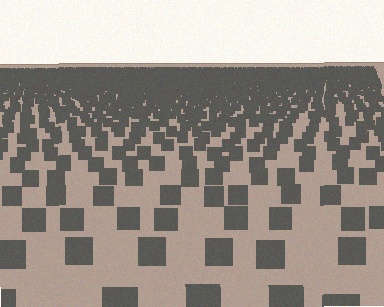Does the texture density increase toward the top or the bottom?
Density increases toward the top.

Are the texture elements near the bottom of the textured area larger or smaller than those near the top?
Larger. Near the bottom, elements are closer to the viewer and appear at a bigger on-screen size.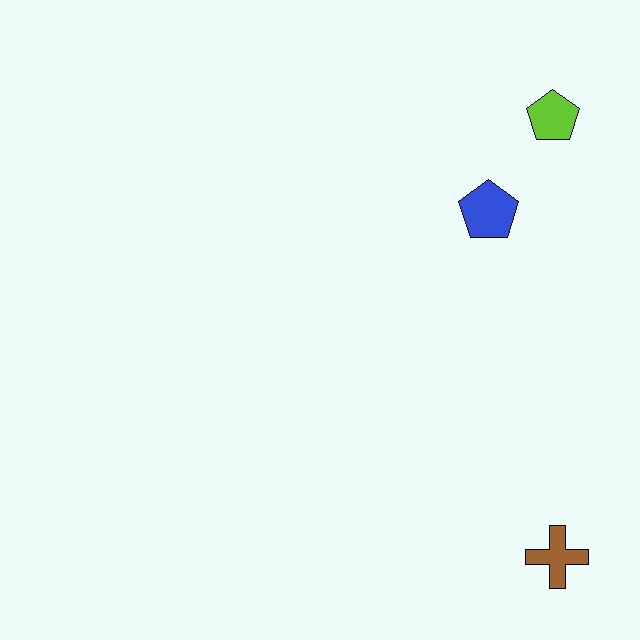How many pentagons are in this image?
There are 2 pentagons.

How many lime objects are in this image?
There is 1 lime object.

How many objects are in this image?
There are 3 objects.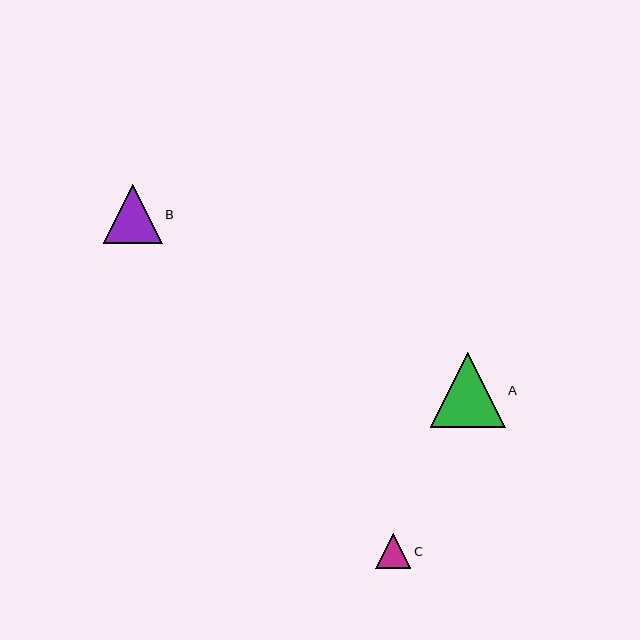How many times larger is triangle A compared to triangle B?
Triangle A is approximately 1.3 times the size of triangle B.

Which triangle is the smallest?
Triangle C is the smallest with a size of approximately 35 pixels.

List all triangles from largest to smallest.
From largest to smallest: A, B, C.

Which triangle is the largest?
Triangle A is the largest with a size of approximately 75 pixels.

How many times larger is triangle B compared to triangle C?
Triangle B is approximately 1.7 times the size of triangle C.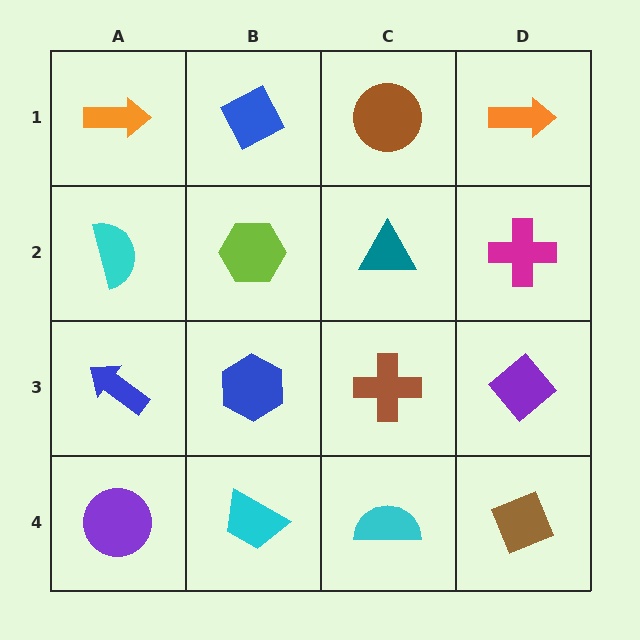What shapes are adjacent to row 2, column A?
An orange arrow (row 1, column A), a blue arrow (row 3, column A), a lime hexagon (row 2, column B).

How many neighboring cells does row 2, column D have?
3.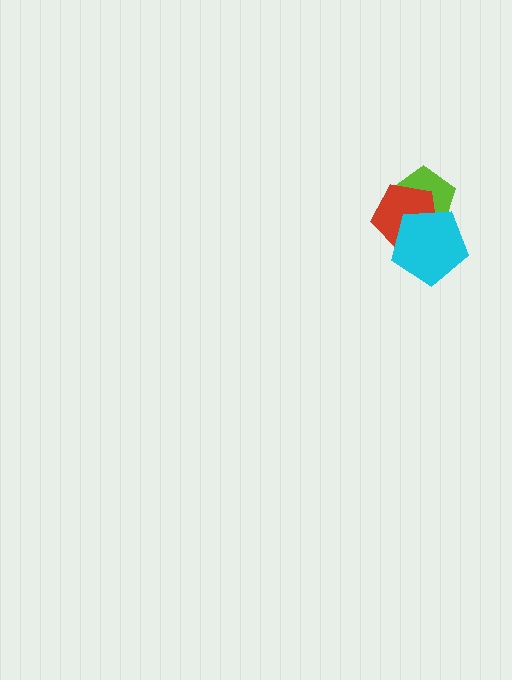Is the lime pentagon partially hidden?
Yes, it is partially covered by another shape.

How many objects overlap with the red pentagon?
2 objects overlap with the red pentagon.